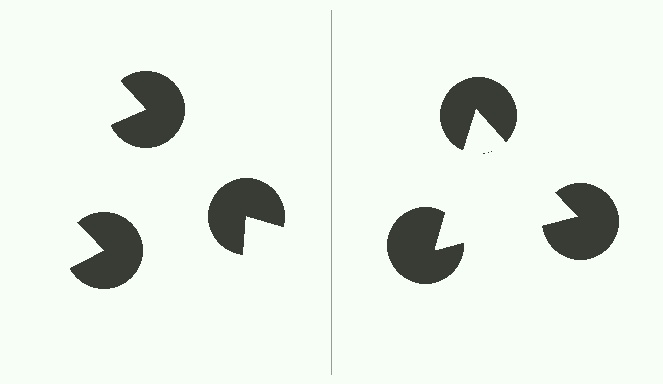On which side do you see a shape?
An illusory triangle appears on the right side. On the left side the wedge cuts are rotated, so no coherent shape forms.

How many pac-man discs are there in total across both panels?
6 — 3 on each side.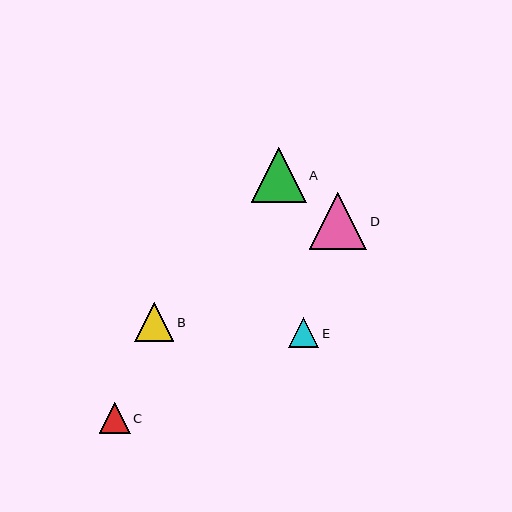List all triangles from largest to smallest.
From largest to smallest: D, A, B, C, E.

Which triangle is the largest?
Triangle D is the largest with a size of approximately 58 pixels.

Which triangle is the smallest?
Triangle E is the smallest with a size of approximately 30 pixels.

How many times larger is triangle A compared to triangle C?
Triangle A is approximately 1.8 times the size of triangle C.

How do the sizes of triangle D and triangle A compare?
Triangle D and triangle A are approximately the same size.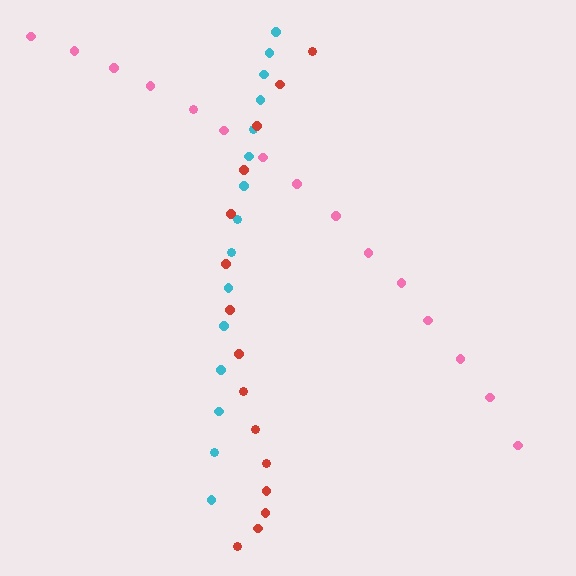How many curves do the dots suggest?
There are 3 distinct paths.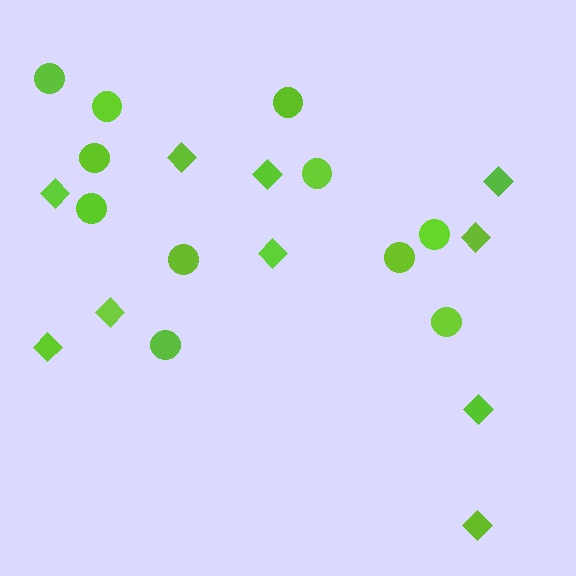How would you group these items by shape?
There are 2 groups: one group of circles (11) and one group of diamonds (10).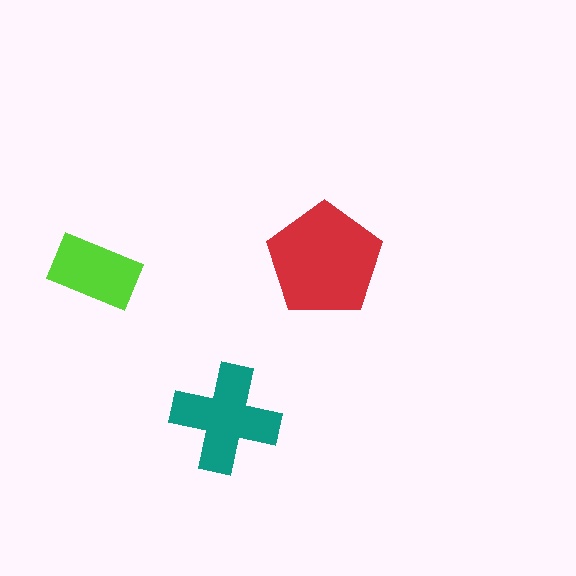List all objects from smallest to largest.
The lime rectangle, the teal cross, the red pentagon.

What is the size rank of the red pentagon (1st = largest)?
1st.